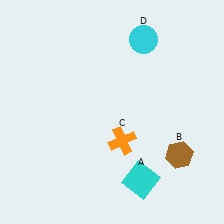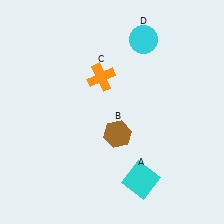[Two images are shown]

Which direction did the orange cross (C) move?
The orange cross (C) moved up.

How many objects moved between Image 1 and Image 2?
2 objects moved between the two images.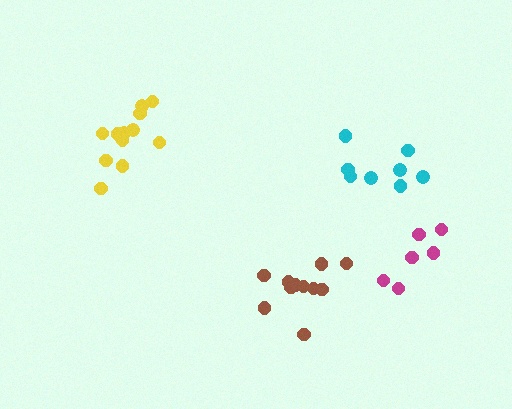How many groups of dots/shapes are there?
There are 4 groups.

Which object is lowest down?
The brown cluster is bottommost.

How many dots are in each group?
Group 1: 6 dots, Group 2: 11 dots, Group 3: 12 dots, Group 4: 8 dots (37 total).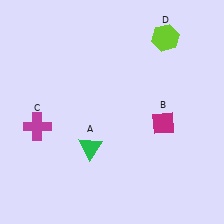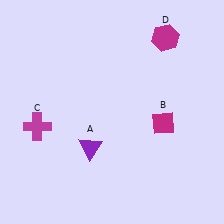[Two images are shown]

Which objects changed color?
A changed from green to purple. D changed from lime to magenta.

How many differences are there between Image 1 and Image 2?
There are 2 differences between the two images.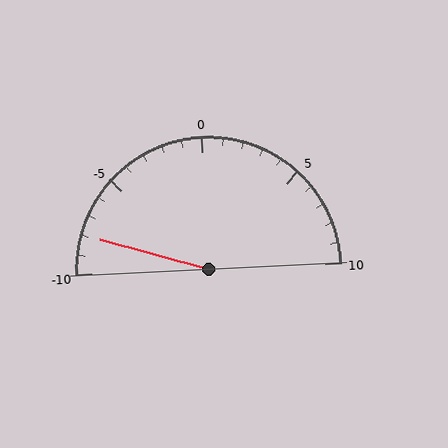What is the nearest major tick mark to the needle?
The nearest major tick mark is -10.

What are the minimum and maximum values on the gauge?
The gauge ranges from -10 to 10.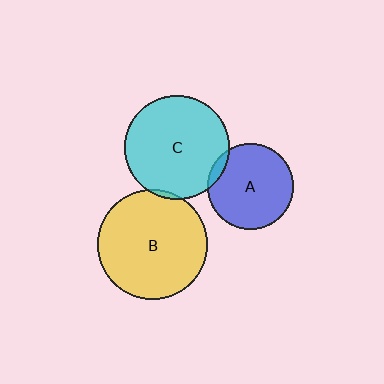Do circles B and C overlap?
Yes.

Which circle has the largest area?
Circle B (yellow).